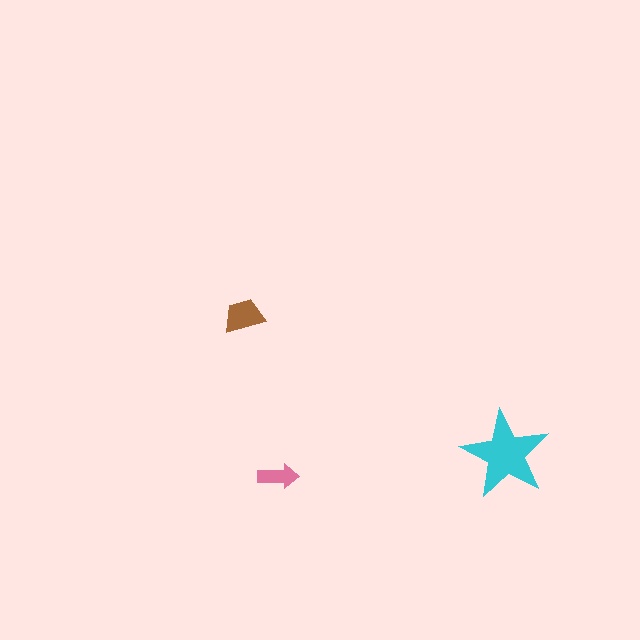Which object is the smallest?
The pink arrow.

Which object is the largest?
The cyan star.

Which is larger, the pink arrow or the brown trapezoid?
The brown trapezoid.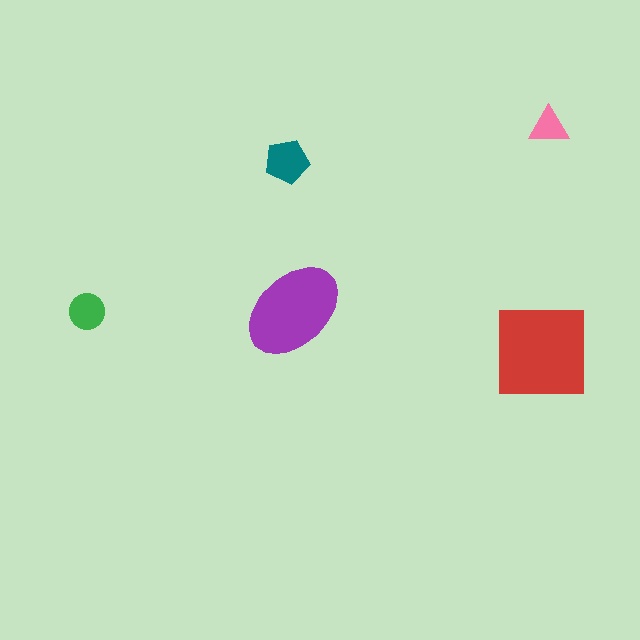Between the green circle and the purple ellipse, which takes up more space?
The purple ellipse.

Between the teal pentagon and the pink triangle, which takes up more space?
The teal pentagon.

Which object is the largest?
The red square.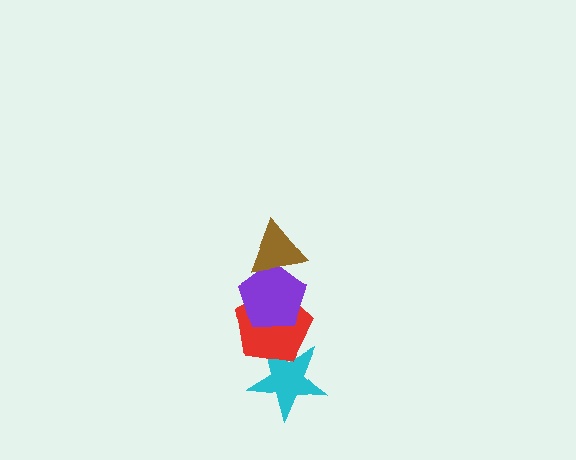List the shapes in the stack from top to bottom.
From top to bottom: the brown triangle, the purple pentagon, the red pentagon, the cyan star.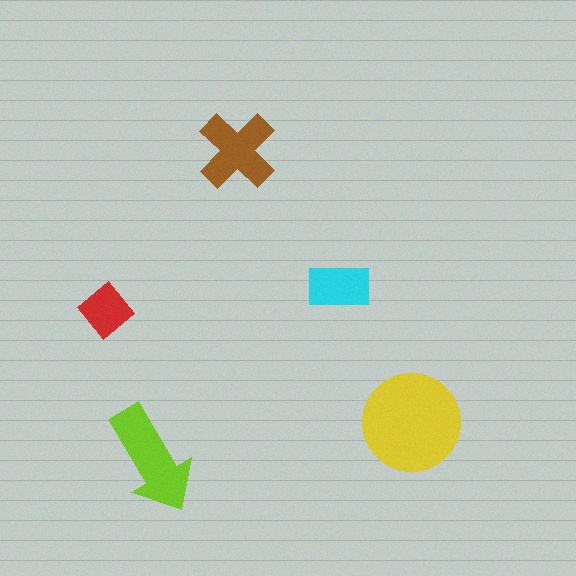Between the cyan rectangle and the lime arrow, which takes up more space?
The lime arrow.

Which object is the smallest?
The red diamond.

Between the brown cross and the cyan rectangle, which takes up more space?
The brown cross.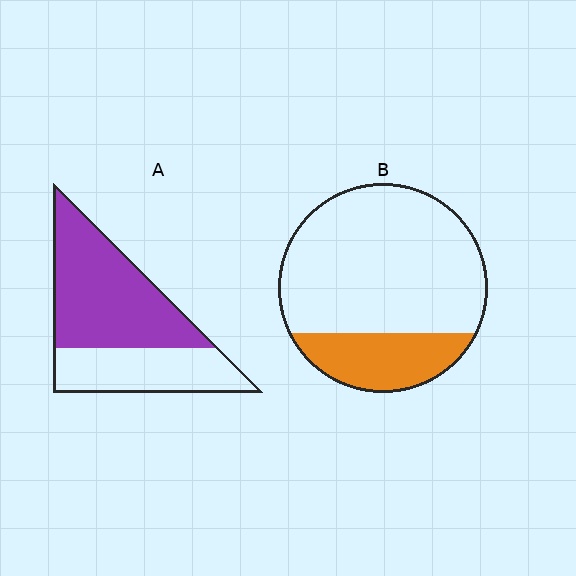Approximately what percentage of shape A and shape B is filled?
A is approximately 60% and B is approximately 25%.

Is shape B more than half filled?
No.